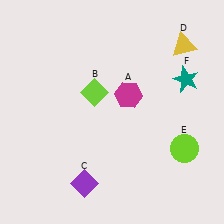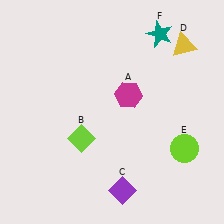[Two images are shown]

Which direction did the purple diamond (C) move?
The purple diamond (C) moved right.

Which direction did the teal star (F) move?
The teal star (F) moved up.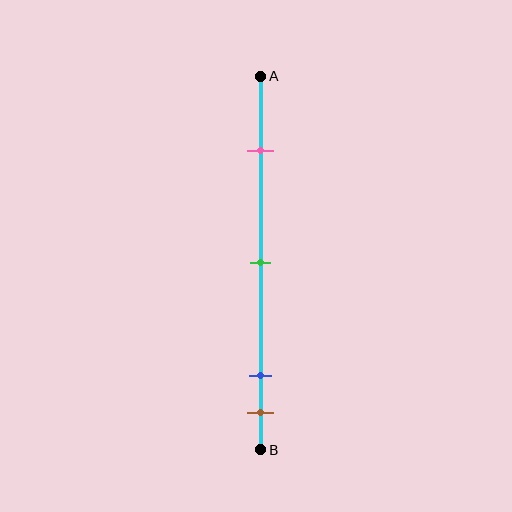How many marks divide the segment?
There are 4 marks dividing the segment.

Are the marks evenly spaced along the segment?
No, the marks are not evenly spaced.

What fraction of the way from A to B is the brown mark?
The brown mark is approximately 90% (0.9) of the way from A to B.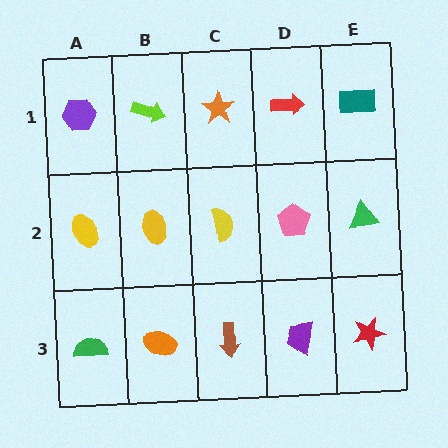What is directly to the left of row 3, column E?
A purple trapezoid.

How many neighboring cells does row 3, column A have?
2.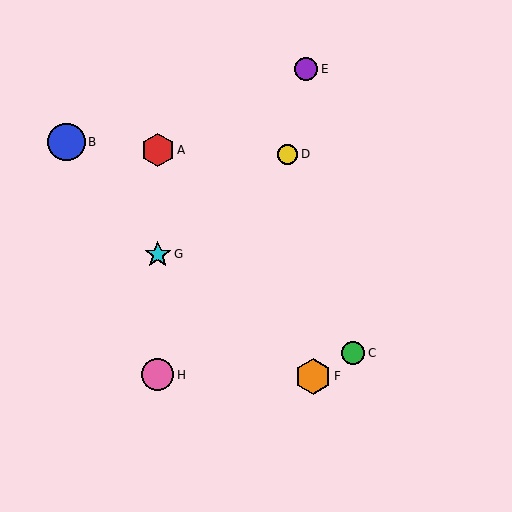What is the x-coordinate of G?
Object G is at x≈158.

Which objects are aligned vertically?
Objects A, G, H are aligned vertically.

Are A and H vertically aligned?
Yes, both are at x≈158.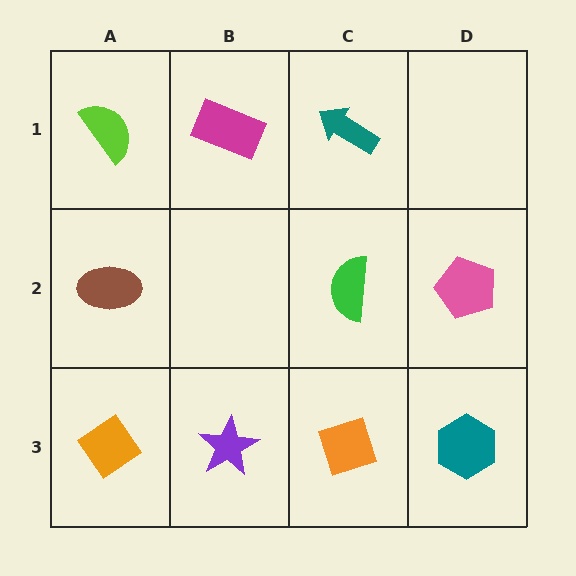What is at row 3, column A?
An orange diamond.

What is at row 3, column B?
A purple star.